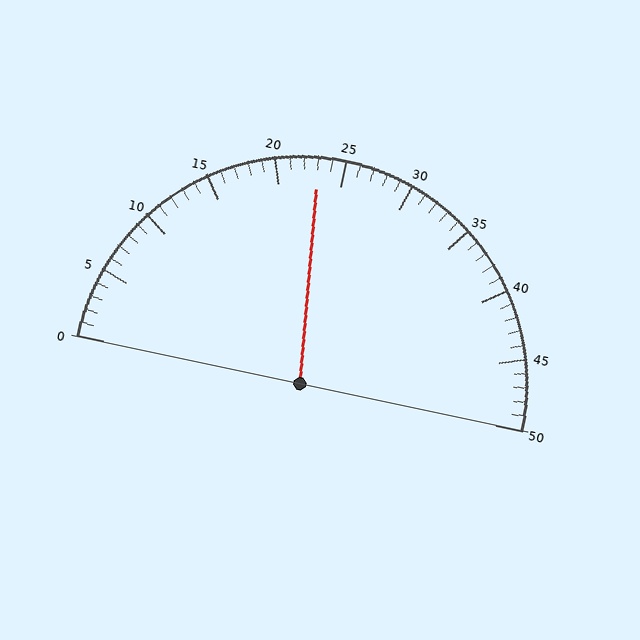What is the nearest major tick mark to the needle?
The nearest major tick mark is 25.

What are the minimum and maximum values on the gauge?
The gauge ranges from 0 to 50.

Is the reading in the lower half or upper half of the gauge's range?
The reading is in the lower half of the range (0 to 50).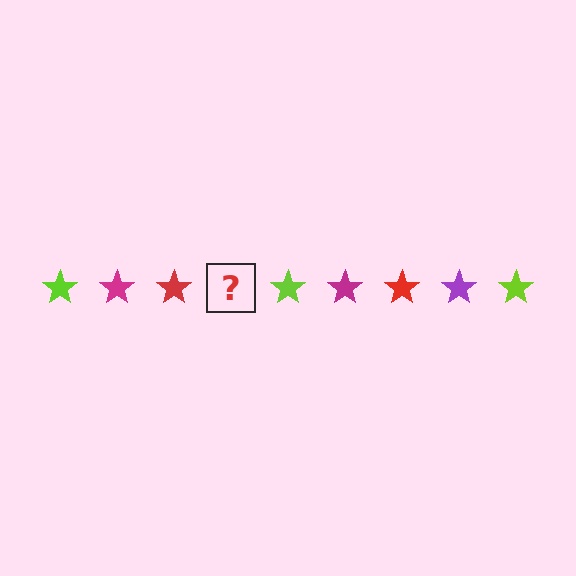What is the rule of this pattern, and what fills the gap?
The rule is that the pattern cycles through lime, magenta, red, purple stars. The gap should be filled with a purple star.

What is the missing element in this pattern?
The missing element is a purple star.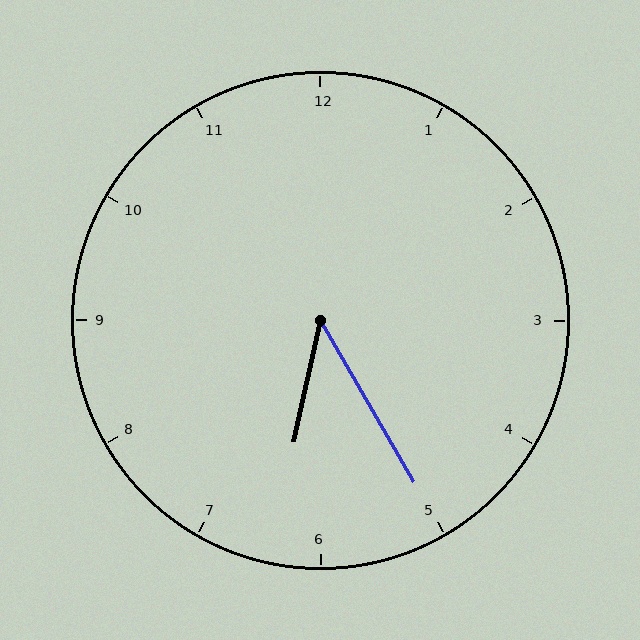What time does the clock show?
6:25.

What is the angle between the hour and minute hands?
Approximately 42 degrees.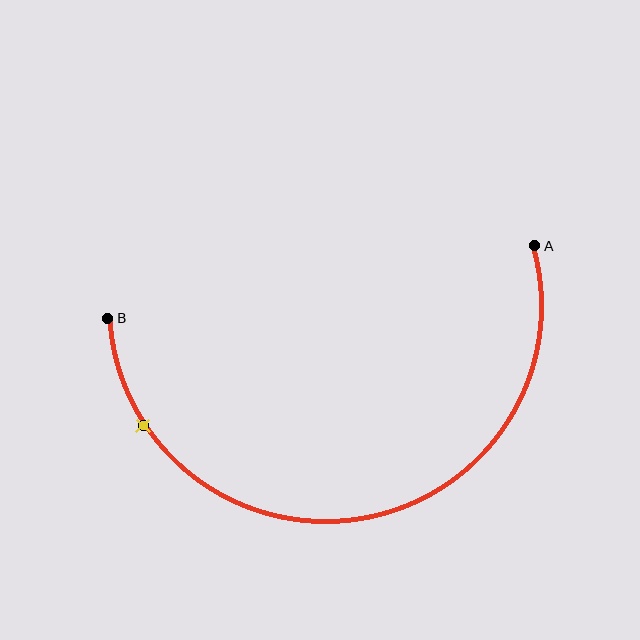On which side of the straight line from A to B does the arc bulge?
The arc bulges below the straight line connecting A and B.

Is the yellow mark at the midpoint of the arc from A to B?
No. The yellow mark lies on the arc but is closer to endpoint B. The arc midpoint would be at the point on the curve equidistant along the arc from both A and B.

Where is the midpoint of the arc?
The arc midpoint is the point on the curve farthest from the straight line joining A and B. It sits below that line.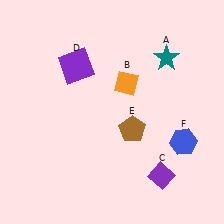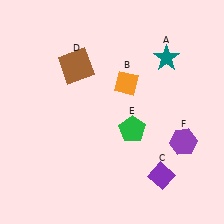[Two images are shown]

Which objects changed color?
D changed from purple to brown. E changed from brown to green. F changed from blue to purple.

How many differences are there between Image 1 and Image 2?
There are 3 differences between the two images.